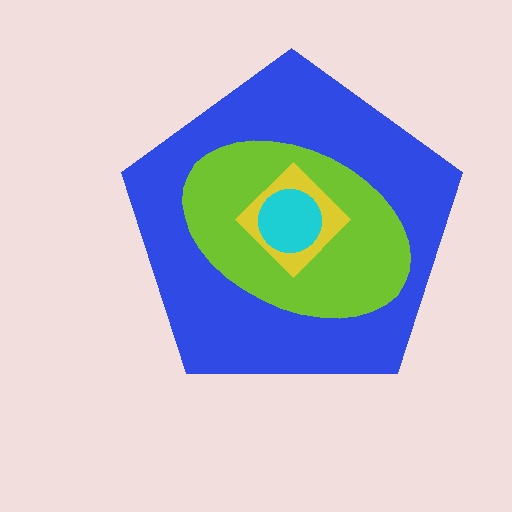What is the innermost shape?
The cyan circle.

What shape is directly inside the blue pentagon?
The lime ellipse.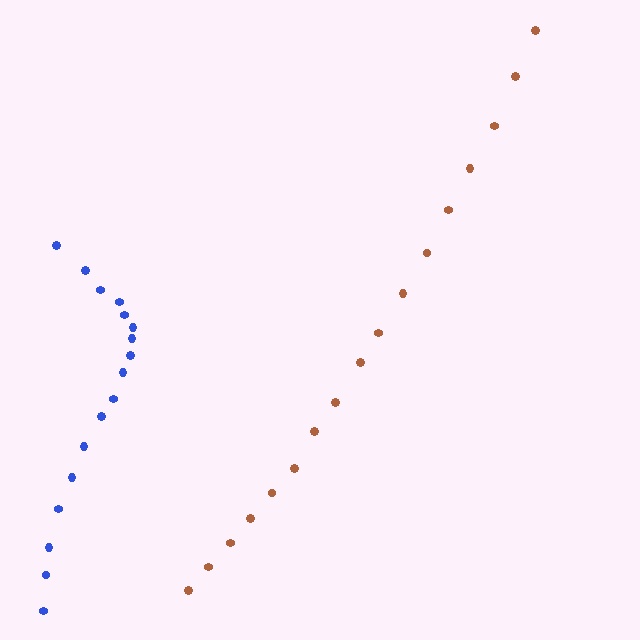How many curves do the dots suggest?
There are 2 distinct paths.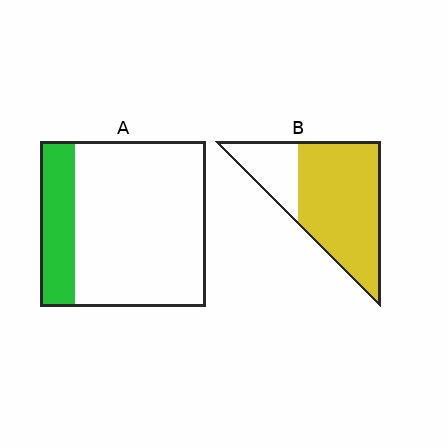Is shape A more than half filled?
No.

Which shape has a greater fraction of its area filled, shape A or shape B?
Shape B.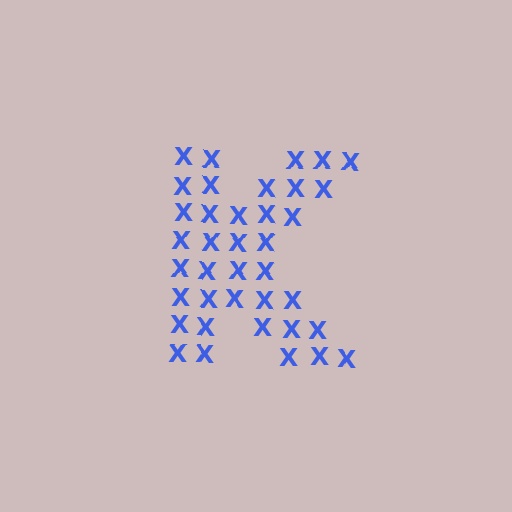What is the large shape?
The large shape is the letter K.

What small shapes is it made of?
It is made of small letter X's.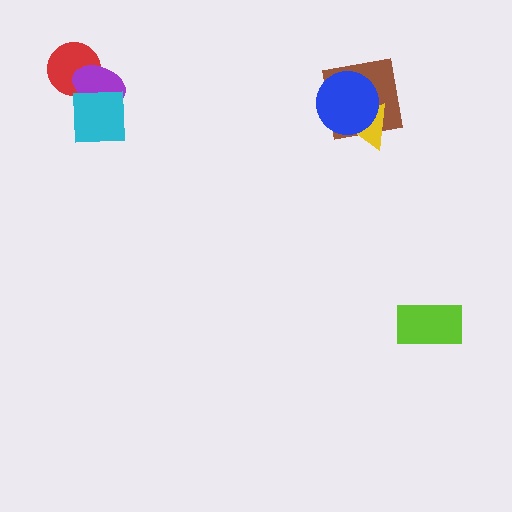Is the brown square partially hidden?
Yes, it is partially covered by another shape.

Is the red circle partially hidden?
Yes, it is partially covered by another shape.